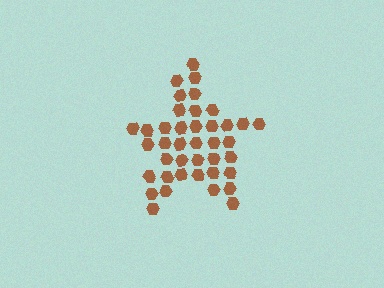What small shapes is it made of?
It is made of small hexagons.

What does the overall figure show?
The overall figure shows a star.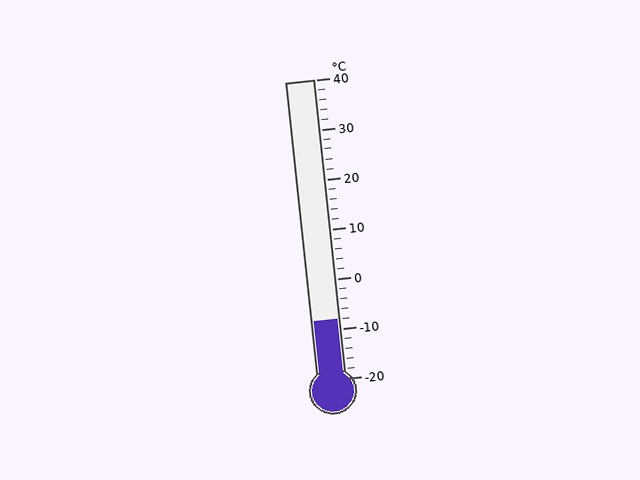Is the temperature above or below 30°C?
The temperature is below 30°C.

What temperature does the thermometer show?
The thermometer shows approximately -8°C.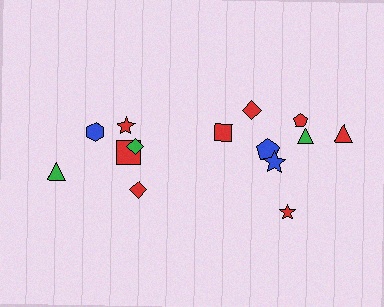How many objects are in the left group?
There are 6 objects.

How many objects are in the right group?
There are 8 objects.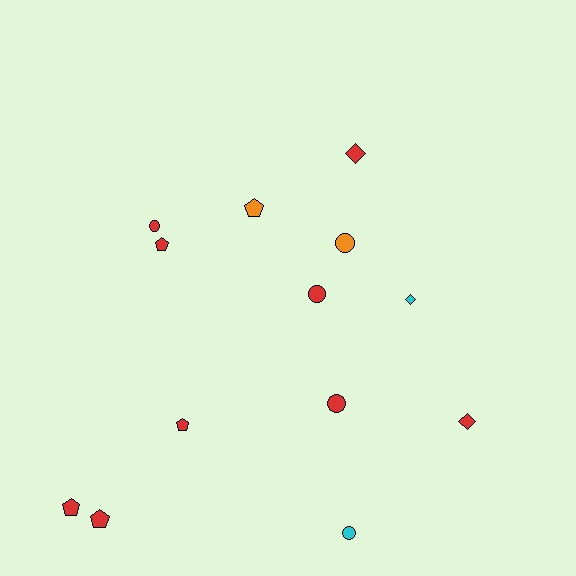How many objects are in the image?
There are 13 objects.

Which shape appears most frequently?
Pentagon, with 5 objects.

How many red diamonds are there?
There are 2 red diamonds.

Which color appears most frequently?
Red, with 9 objects.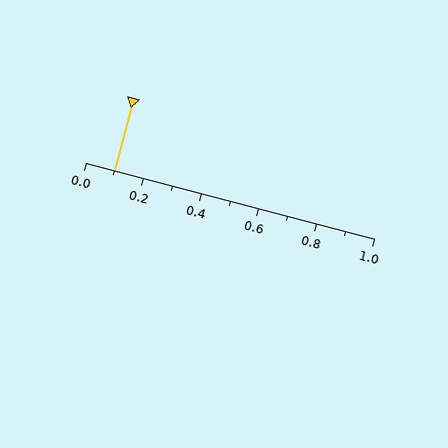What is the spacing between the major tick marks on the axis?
The major ticks are spaced 0.2 apart.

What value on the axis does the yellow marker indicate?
The marker indicates approximately 0.1.